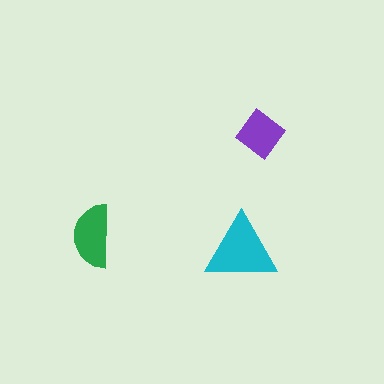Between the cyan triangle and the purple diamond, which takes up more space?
The cyan triangle.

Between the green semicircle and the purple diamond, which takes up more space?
The green semicircle.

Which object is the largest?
The cyan triangle.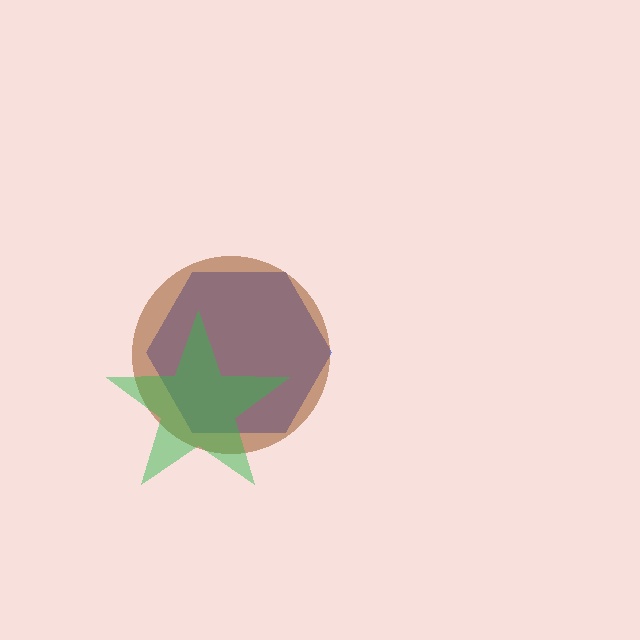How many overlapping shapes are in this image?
There are 3 overlapping shapes in the image.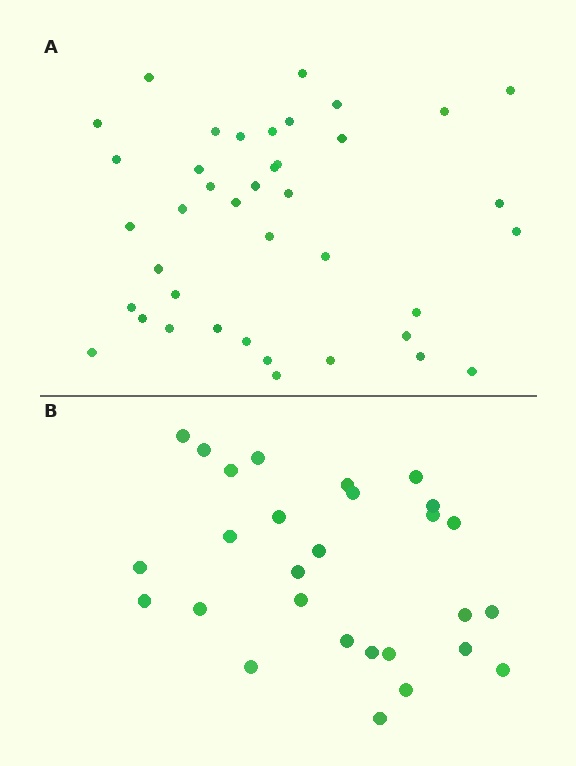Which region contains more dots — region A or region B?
Region A (the top region) has more dots.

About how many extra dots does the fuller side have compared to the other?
Region A has roughly 12 or so more dots than region B.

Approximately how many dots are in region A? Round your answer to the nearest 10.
About 40 dots.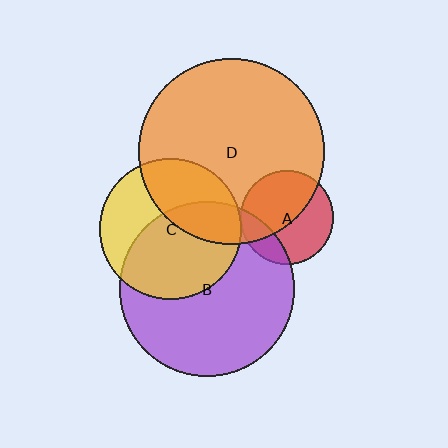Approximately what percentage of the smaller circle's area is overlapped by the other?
Approximately 20%.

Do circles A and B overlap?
Yes.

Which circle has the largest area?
Circle D (orange).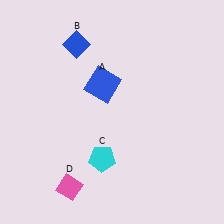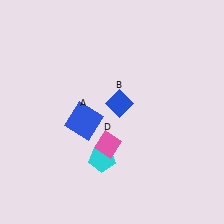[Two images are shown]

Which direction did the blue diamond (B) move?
The blue diamond (B) moved down.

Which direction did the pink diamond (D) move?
The pink diamond (D) moved up.